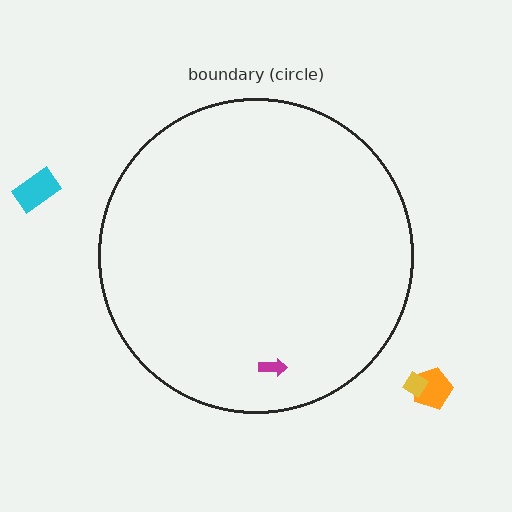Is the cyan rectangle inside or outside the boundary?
Outside.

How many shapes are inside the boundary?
1 inside, 3 outside.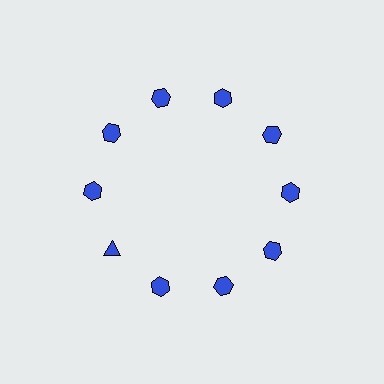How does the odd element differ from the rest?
It has a different shape: triangle instead of hexagon.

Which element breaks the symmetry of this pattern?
The blue triangle at roughly the 8 o'clock position breaks the symmetry. All other shapes are blue hexagons.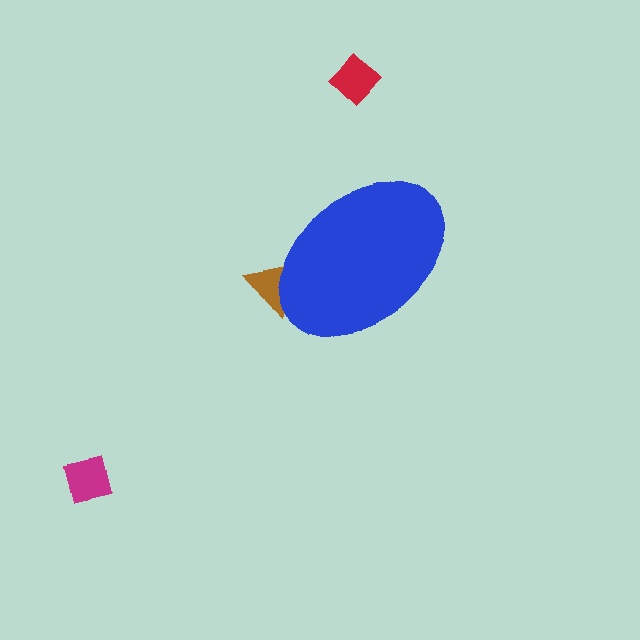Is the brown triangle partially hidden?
Yes, the brown triangle is partially hidden behind the blue ellipse.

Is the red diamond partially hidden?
No, the red diamond is fully visible.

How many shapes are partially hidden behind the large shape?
1 shape is partially hidden.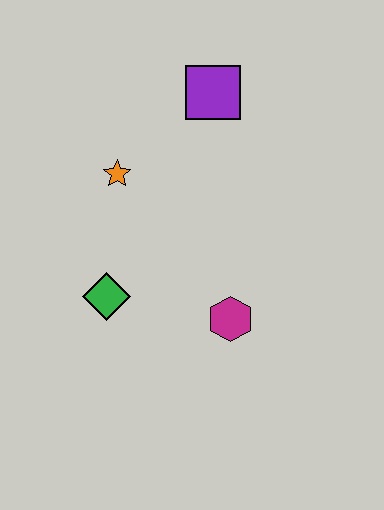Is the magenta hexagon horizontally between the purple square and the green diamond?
No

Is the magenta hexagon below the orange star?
Yes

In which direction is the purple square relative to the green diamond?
The purple square is above the green diamond.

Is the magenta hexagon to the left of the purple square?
No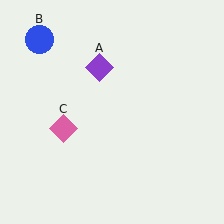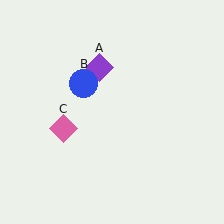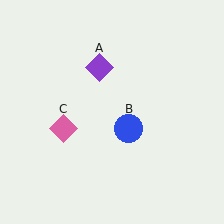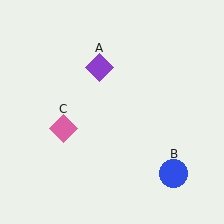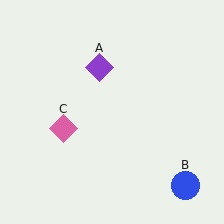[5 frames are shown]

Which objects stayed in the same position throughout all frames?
Purple diamond (object A) and pink diamond (object C) remained stationary.